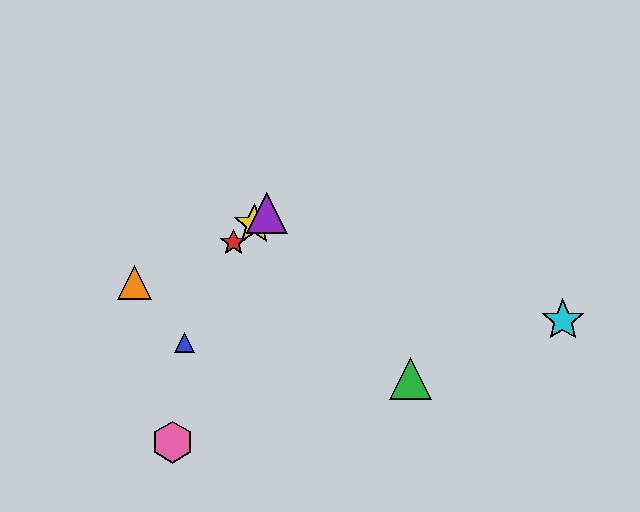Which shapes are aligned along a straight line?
The red star, the yellow star, the purple triangle are aligned along a straight line.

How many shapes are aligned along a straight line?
3 shapes (the red star, the yellow star, the purple triangle) are aligned along a straight line.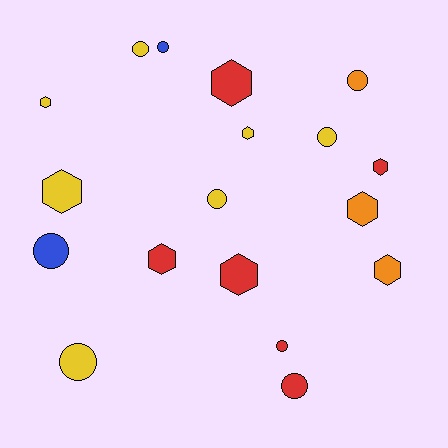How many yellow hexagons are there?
There are 3 yellow hexagons.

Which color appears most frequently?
Yellow, with 7 objects.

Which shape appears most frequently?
Circle, with 9 objects.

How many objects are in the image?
There are 18 objects.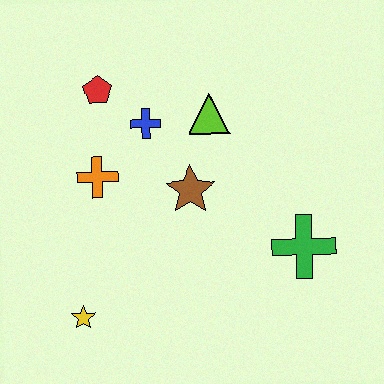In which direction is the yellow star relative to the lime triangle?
The yellow star is below the lime triangle.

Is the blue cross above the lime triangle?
No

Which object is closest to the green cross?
The brown star is closest to the green cross.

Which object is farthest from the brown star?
The yellow star is farthest from the brown star.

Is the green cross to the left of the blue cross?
No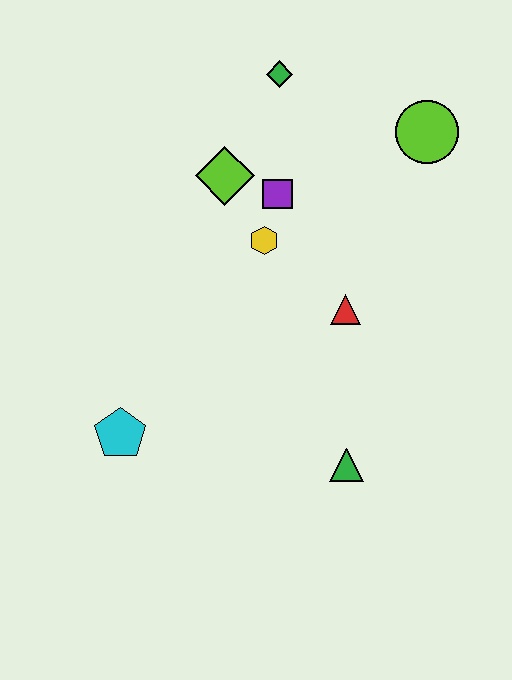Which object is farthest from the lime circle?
The cyan pentagon is farthest from the lime circle.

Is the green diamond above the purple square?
Yes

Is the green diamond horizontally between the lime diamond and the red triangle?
Yes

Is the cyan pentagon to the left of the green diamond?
Yes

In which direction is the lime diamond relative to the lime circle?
The lime diamond is to the left of the lime circle.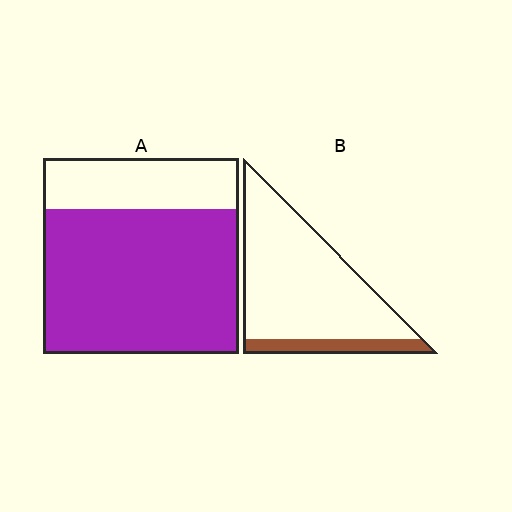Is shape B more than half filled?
No.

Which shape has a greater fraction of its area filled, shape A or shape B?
Shape A.